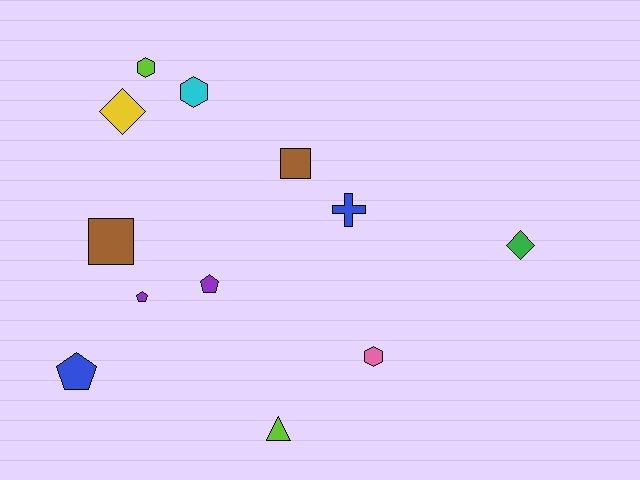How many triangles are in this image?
There is 1 triangle.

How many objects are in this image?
There are 12 objects.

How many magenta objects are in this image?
There are no magenta objects.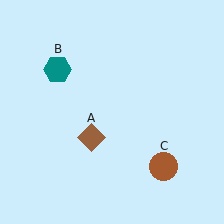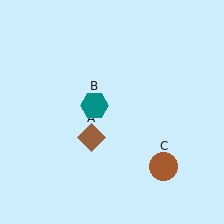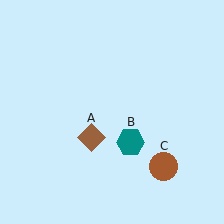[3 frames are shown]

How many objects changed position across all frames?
1 object changed position: teal hexagon (object B).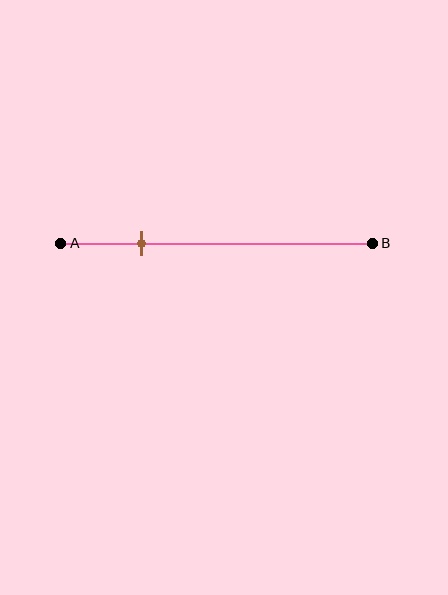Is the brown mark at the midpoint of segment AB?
No, the mark is at about 25% from A, not at the 50% midpoint.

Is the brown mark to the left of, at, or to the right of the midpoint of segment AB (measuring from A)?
The brown mark is to the left of the midpoint of segment AB.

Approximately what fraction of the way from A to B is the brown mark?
The brown mark is approximately 25% of the way from A to B.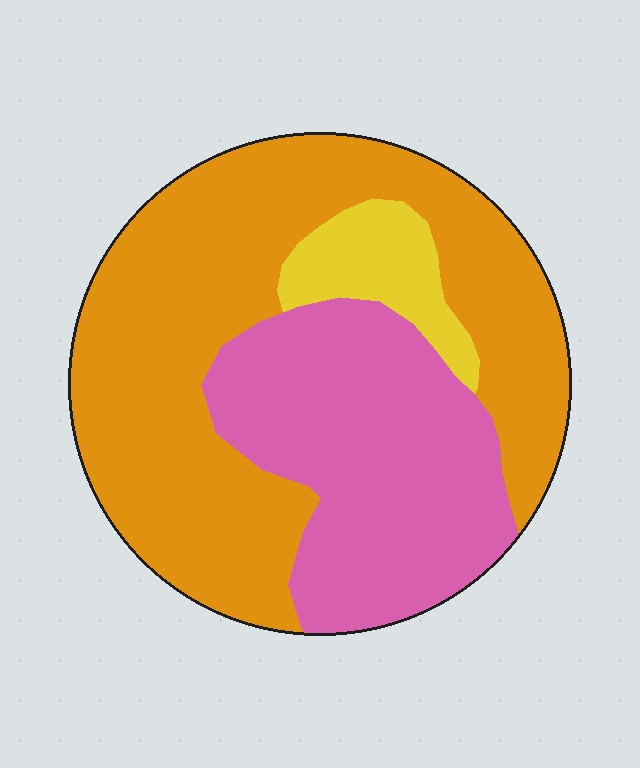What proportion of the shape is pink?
Pink takes up about one third (1/3) of the shape.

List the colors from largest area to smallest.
From largest to smallest: orange, pink, yellow.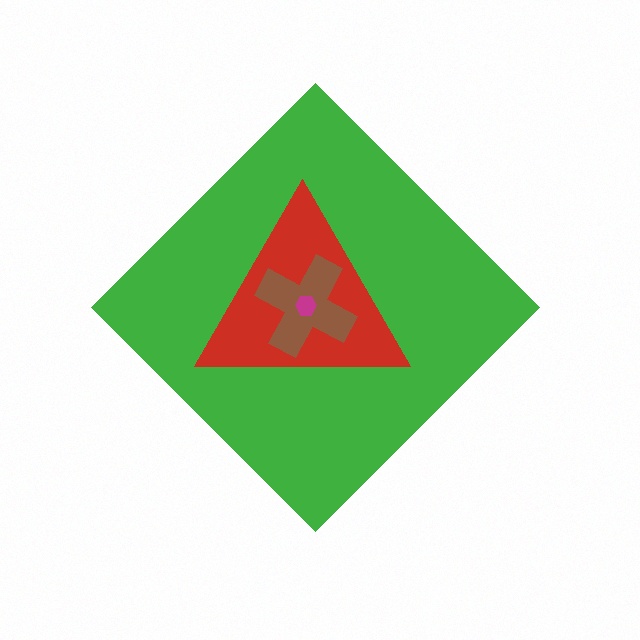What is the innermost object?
The magenta hexagon.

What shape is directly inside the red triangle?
The brown cross.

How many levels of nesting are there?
4.